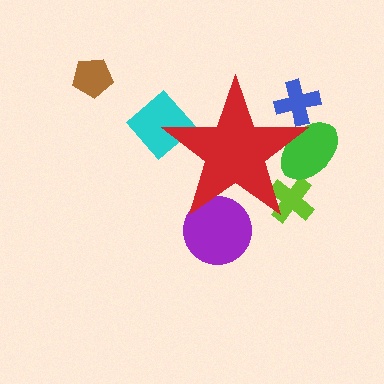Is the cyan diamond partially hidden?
Yes, the cyan diamond is partially hidden behind the red star.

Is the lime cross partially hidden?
Yes, the lime cross is partially hidden behind the red star.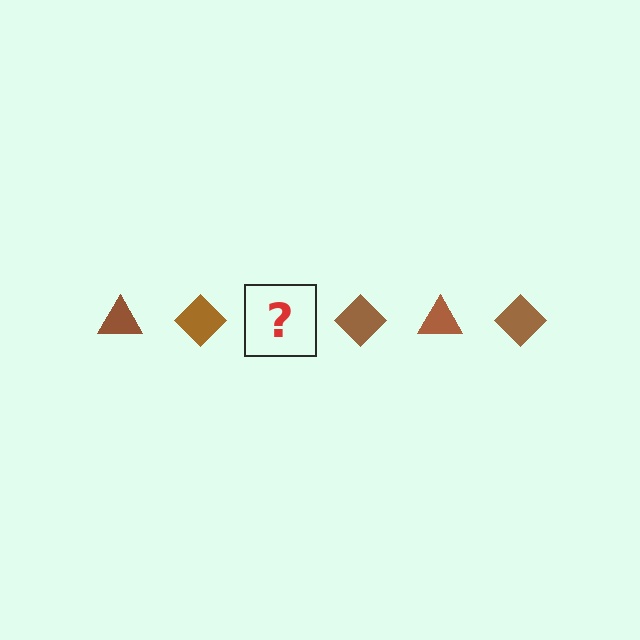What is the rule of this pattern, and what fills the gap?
The rule is that the pattern cycles through triangle, diamond shapes in brown. The gap should be filled with a brown triangle.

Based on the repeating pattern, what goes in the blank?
The blank should be a brown triangle.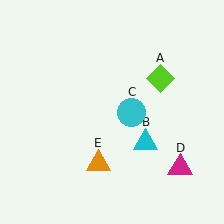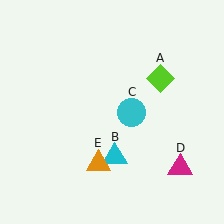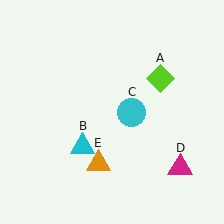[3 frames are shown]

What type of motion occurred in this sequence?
The cyan triangle (object B) rotated clockwise around the center of the scene.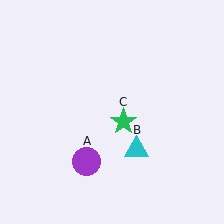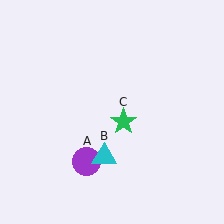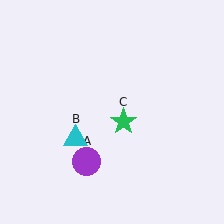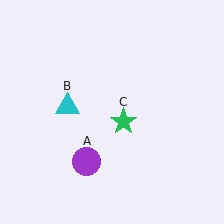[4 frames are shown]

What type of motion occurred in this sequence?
The cyan triangle (object B) rotated clockwise around the center of the scene.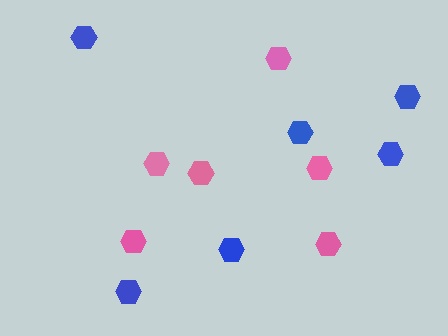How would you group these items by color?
There are 2 groups: one group of pink hexagons (6) and one group of blue hexagons (6).